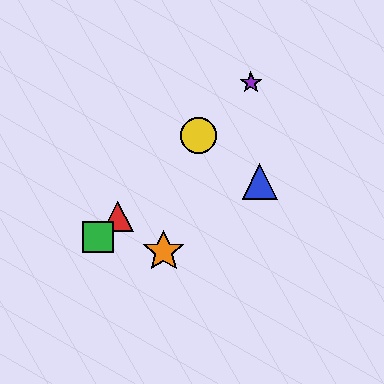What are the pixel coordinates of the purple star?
The purple star is at (251, 83).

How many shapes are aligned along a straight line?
4 shapes (the red triangle, the green square, the yellow circle, the purple star) are aligned along a straight line.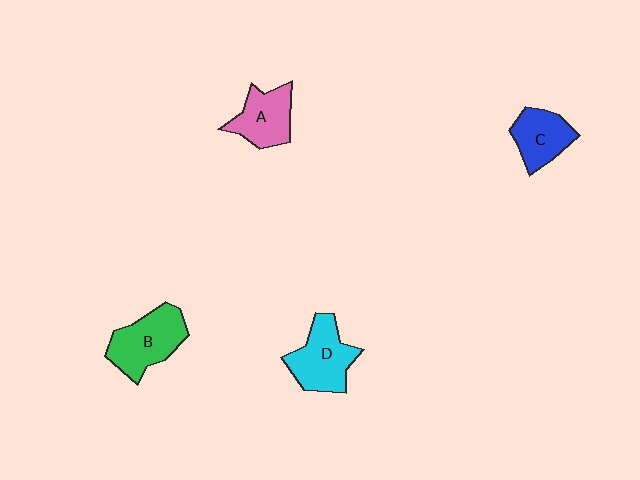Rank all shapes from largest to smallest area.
From largest to smallest: B (green), D (cyan), A (pink), C (blue).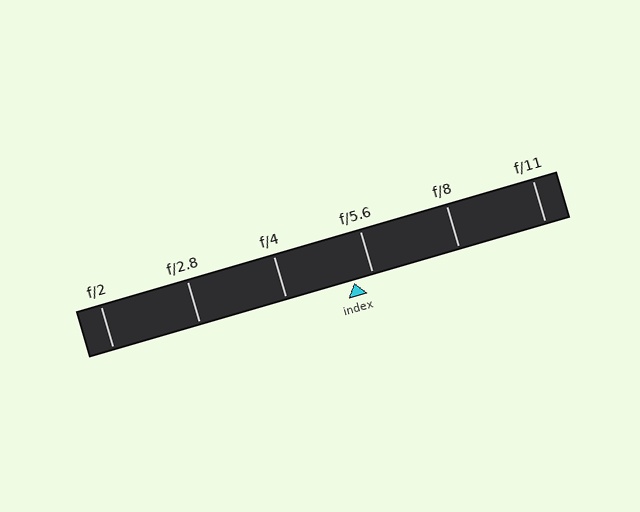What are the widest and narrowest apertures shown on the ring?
The widest aperture shown is f/2 and the narrowest is f/11.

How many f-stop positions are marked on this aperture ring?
There are 6 f-stop positions marked.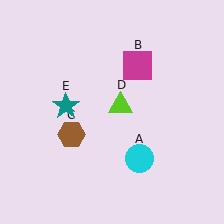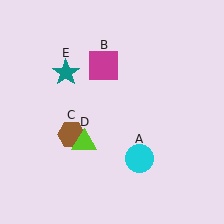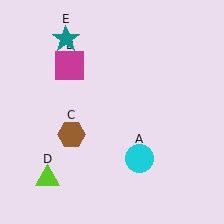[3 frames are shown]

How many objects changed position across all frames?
3 objects changed position: magenta square (object B), lime triangle (object D), teal star (object E).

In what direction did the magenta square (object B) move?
The magenta square (object B) moved left.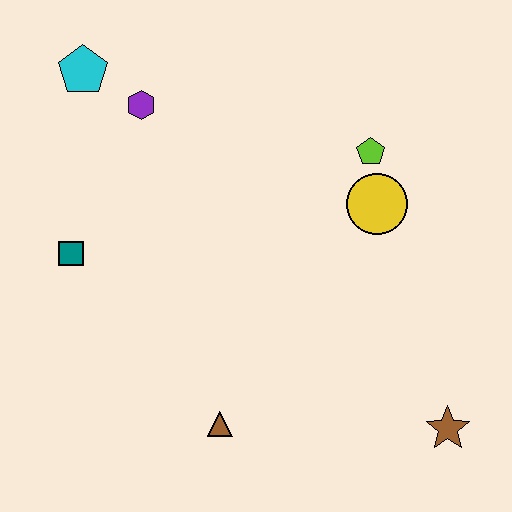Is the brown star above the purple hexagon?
No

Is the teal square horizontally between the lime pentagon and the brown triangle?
No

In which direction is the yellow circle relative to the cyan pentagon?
The yellow circle is to the right of the cyan pentagon.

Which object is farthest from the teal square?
The brown star is farthest from the teal square.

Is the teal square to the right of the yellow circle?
No